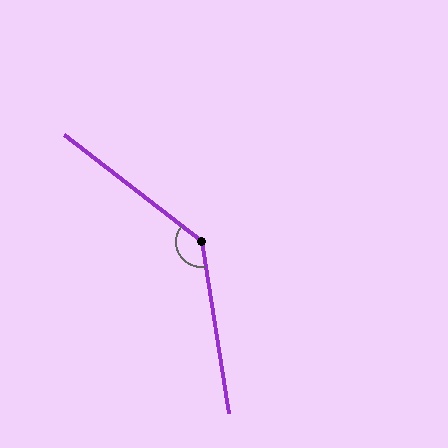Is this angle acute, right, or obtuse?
It is obtuse.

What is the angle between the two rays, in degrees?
Approximately 137 degrees.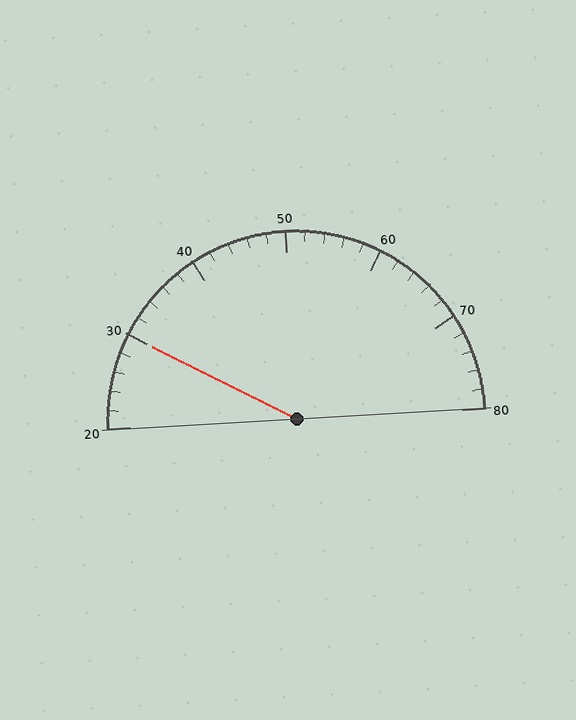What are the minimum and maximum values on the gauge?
The gauge ranges from 20 to 80.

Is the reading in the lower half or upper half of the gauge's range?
The reading is in the lower half of the range (20 to 80).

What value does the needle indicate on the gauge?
The needle indicates approximately 30.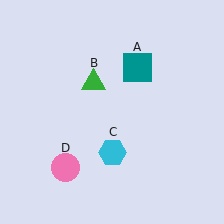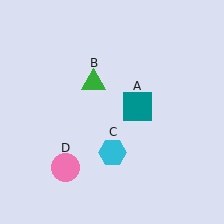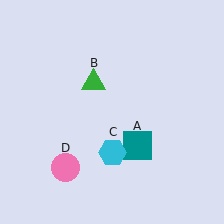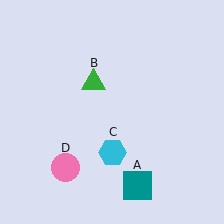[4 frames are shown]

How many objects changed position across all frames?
1 object changed position: teal square (object A).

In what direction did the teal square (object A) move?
The teal square (object A) moved down.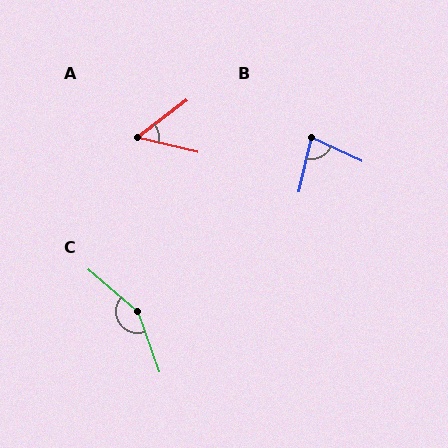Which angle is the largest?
C, at approximately 150 degrees.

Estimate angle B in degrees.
Approximately 78 degrees.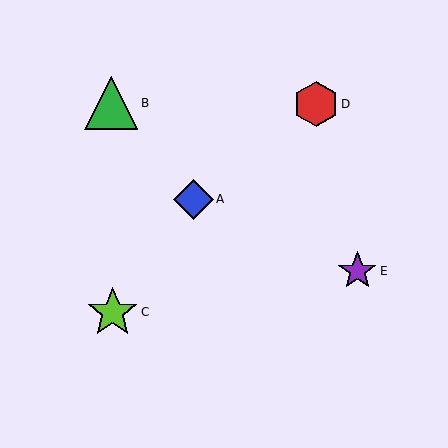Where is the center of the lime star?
The center of the lime star is at (113, 312).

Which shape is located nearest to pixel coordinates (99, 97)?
The green triangle (labeled B) at (111, 103) is nearest to that location.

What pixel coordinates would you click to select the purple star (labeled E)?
Click at (357, 271) to select the purple star E.